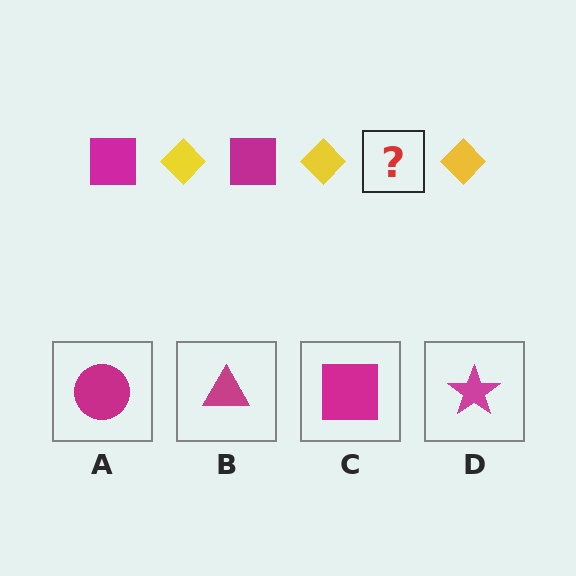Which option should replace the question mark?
Option C.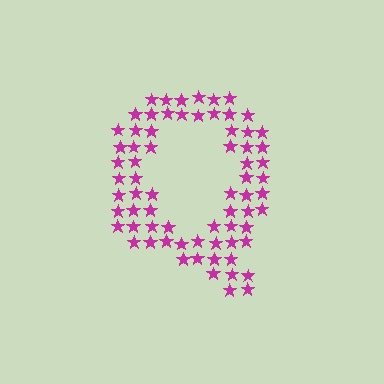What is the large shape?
The large shape is the letter Q.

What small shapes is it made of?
It is made of small stars.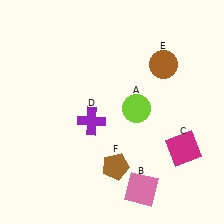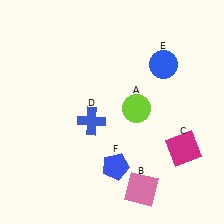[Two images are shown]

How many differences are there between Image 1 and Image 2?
There are 3 differences between the two images.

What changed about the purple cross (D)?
In Image 1, D is purple. In Image 2, it changed to blue.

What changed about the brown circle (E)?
In Image 1, E is brown. In Image 2, it changed to blue.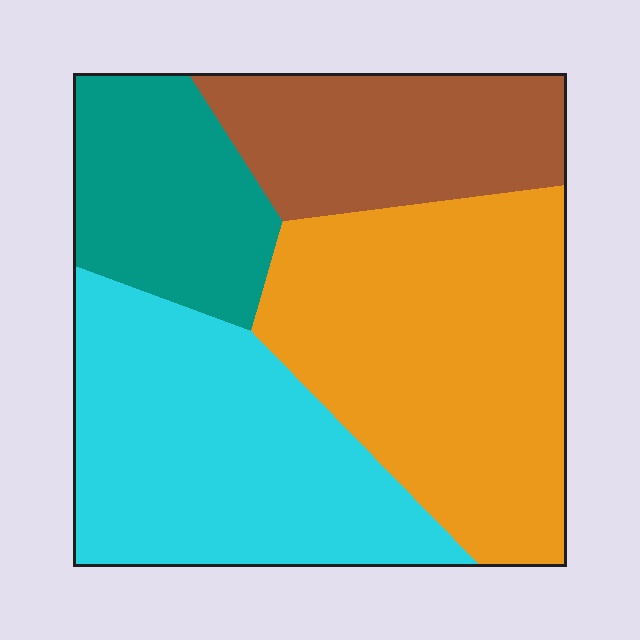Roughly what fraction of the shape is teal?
Teal takes up about one sixth (1/6) of the shape.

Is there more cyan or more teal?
Cyan.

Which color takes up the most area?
Orange, at roughly 35%.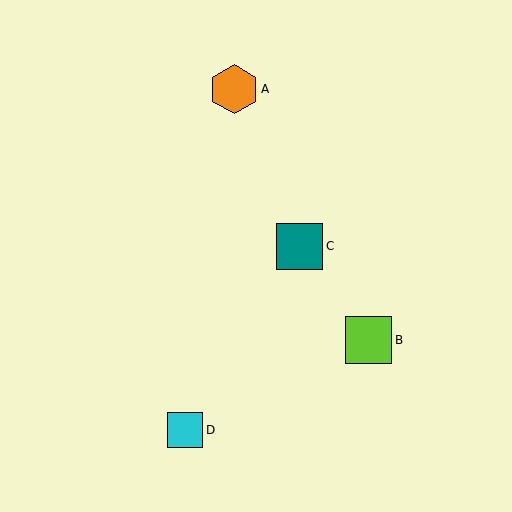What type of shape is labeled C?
Shape C is a teal square.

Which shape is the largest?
The orange hexagon (labeled A) is the largest.